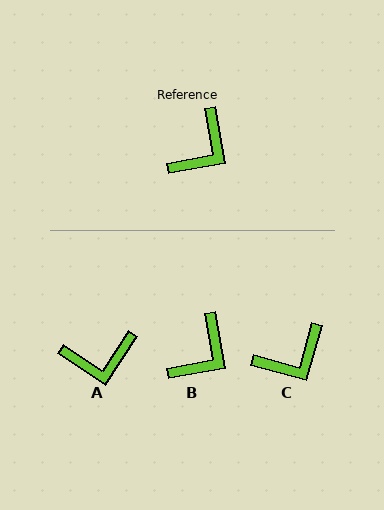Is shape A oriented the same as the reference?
No, it is off by about 43 degrees.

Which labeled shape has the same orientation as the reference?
B.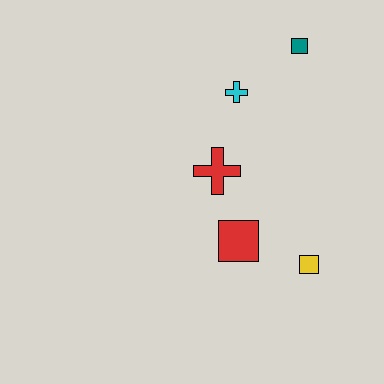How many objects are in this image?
There are 5 objects.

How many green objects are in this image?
There are no green objects.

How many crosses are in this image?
There are 2 crosses.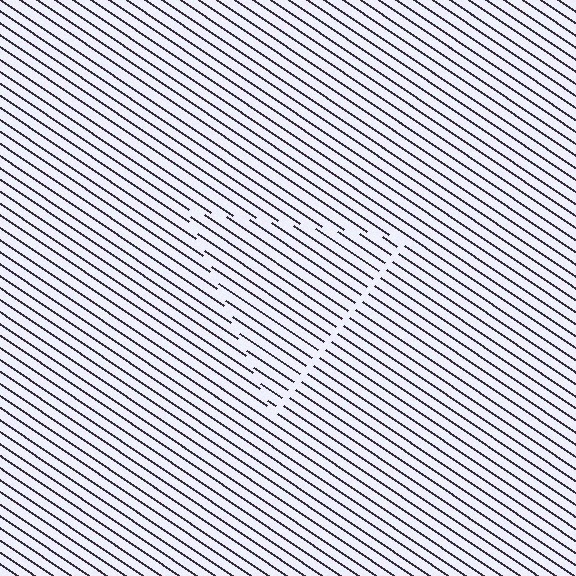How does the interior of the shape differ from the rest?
The interior of the shape contains the same grating, shifted by half a period — the contour is defined by the phase discontinuity where line-ends from the inner and outer gratings abut.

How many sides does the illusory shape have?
3 sides — the line-ends trace a triangle.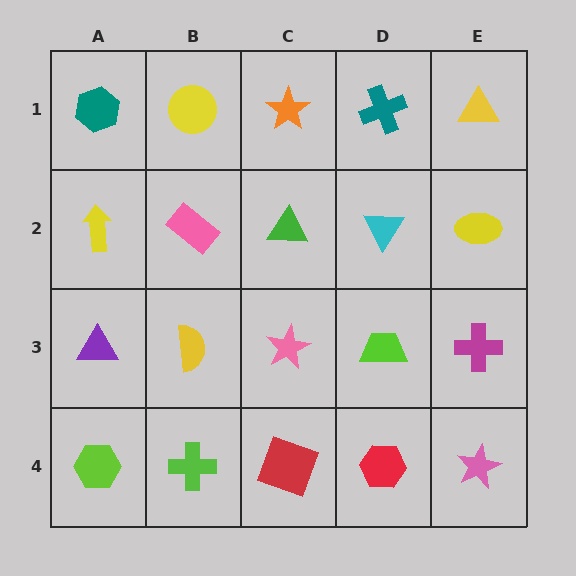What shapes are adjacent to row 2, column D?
A teal cross (row 1, column D), a lime trapezoid (row 3, column D), a green triangle (row 2, column C), a yellow ellipse (row 2, column E).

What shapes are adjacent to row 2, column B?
A yellow circle (row 1, column B), a yellow semicircle (row 3, column B), a yellow arrow (row 2, column A), a green triangle (row 2, column C).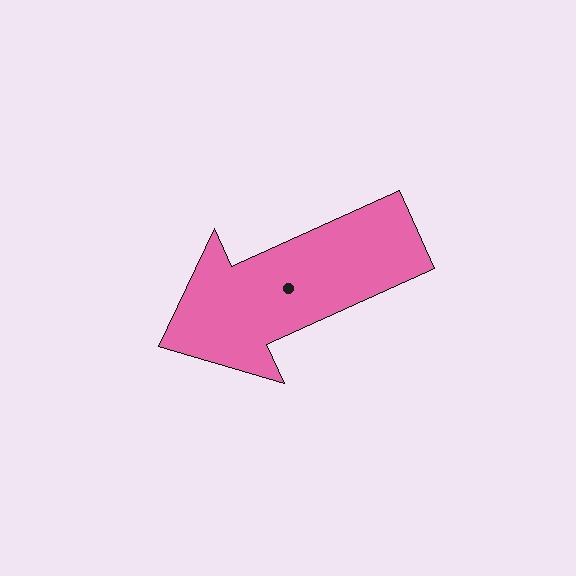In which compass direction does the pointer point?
Southwest.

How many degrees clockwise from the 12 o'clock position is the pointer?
Approximately 246 degrees.